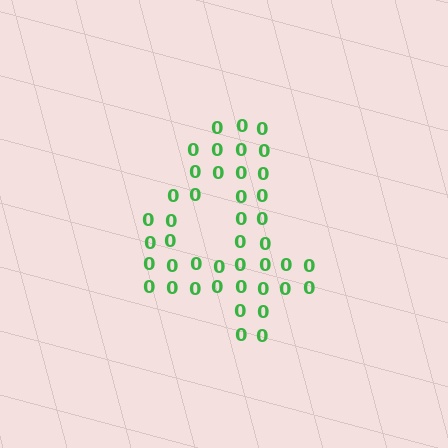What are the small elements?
The small elements are digit 0's.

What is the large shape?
The large shape is the digit 4.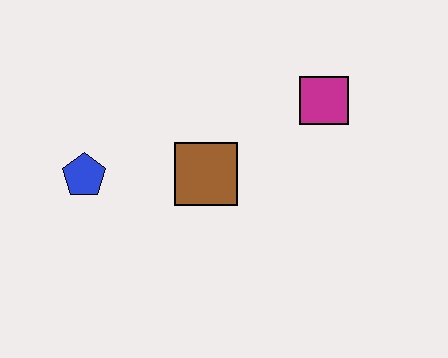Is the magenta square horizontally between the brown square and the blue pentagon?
No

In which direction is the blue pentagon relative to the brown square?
The blue pentagon is to the left of the brown square.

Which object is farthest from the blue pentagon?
The magenta square is farthest from the blue pentagon.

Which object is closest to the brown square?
The blue pentagon is closest to the brown square.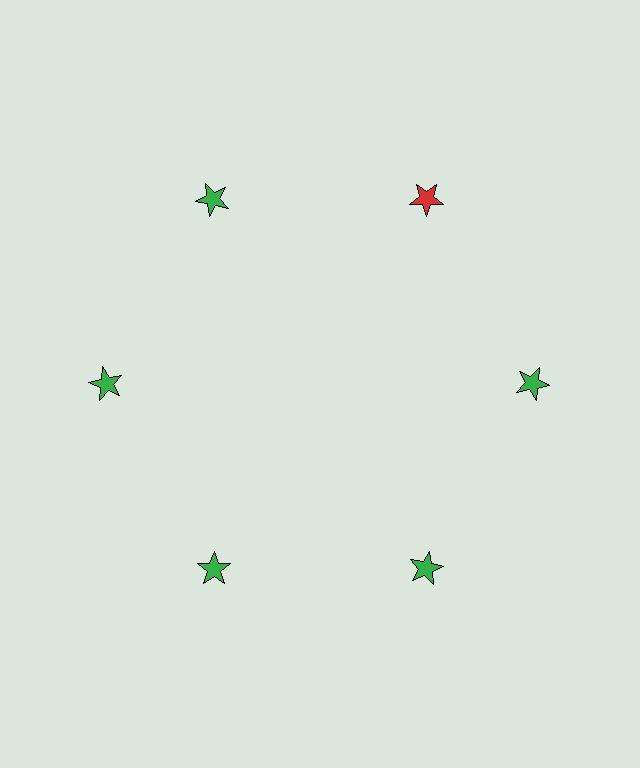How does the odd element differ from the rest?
It has a different color: red instead of green.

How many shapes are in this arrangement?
There are 6 shapes arranged in a ring pattern.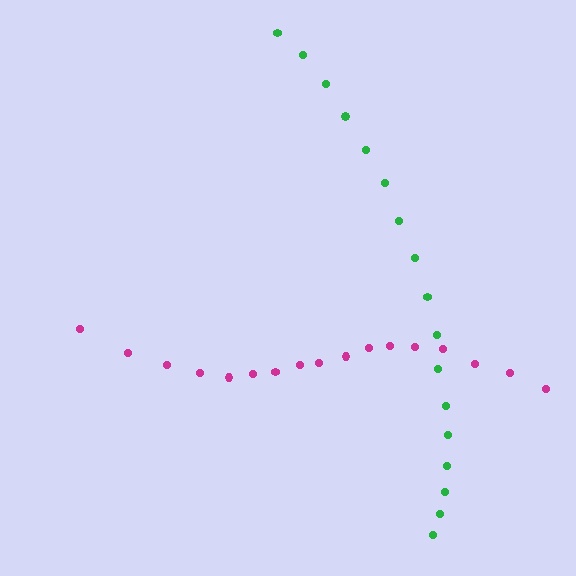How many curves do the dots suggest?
There are 2 distinct paths.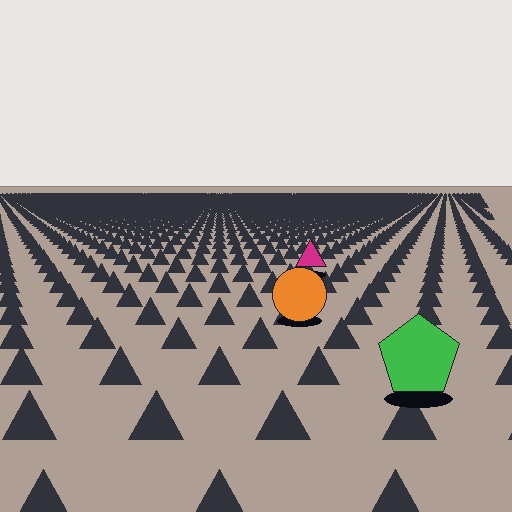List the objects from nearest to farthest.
From nearest to farthest: the green pentagon, the orange circle, the magenta triangle.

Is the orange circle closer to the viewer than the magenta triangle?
Yes. The orange circle is closer — you can tell from the texture gradient: the ground texture is coarser near it.